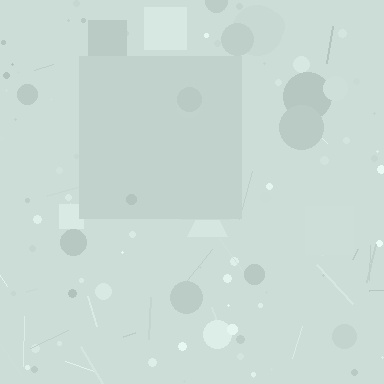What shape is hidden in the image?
A square is hidden in the image.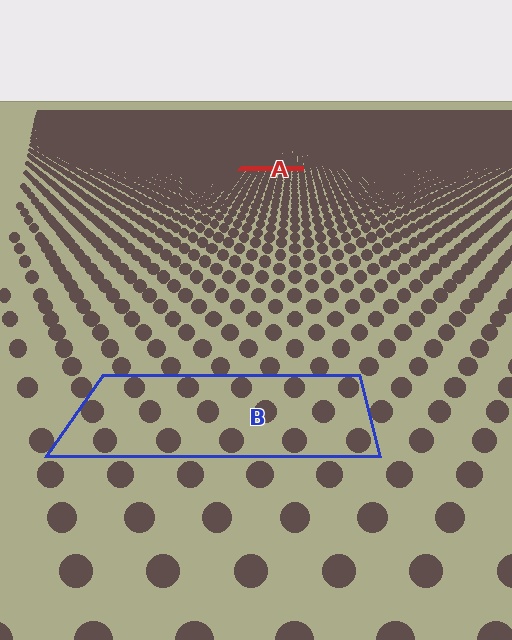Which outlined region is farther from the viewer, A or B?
Region A is farther from the viewer — the texture elements inside it appear smaller and more densely packed.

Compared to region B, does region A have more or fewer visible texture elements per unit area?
Region A has more texture elements per unit area — they are packed more densely because it is farther away.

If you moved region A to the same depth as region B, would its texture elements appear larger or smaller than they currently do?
They would appear larger. At a closer depth, the same texture elements are projected at a bigger on-screen size.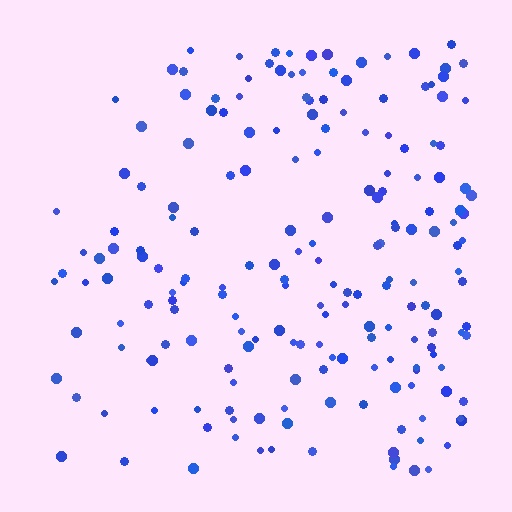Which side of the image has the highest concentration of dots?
The right.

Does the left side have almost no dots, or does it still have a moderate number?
Still a moderate number, just noticeably fewer than the right.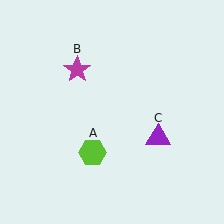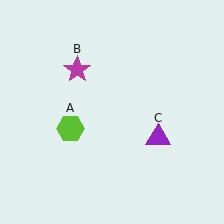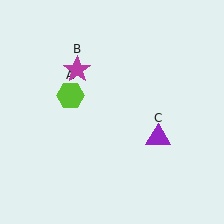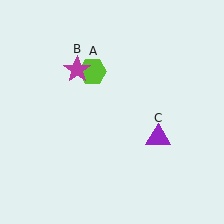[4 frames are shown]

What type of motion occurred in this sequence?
The lime hexagon (object A) rotated clockwise around the center of the scene.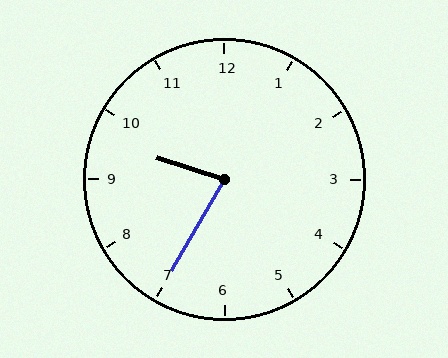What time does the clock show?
9:35.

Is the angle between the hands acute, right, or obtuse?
It is acute.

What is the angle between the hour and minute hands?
Approximately 78 degrees.